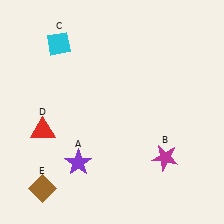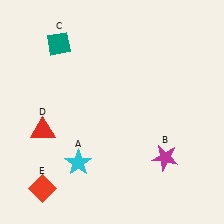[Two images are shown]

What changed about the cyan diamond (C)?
In Image 1, C is cyan. In Image 2, it changed to teal.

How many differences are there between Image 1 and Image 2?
There are 3 differences between the two images.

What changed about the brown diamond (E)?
In Image 1, E is brown. In Image 2, it changed to red.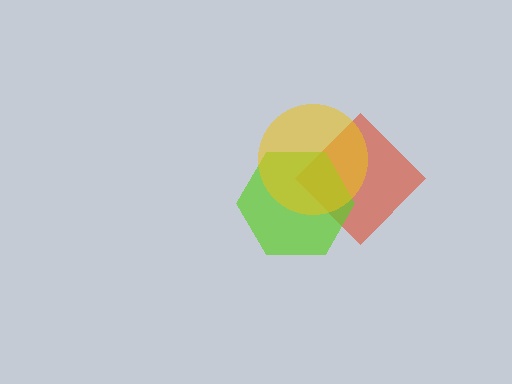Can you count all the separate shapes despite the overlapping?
Yes, there are 3 separate shapes.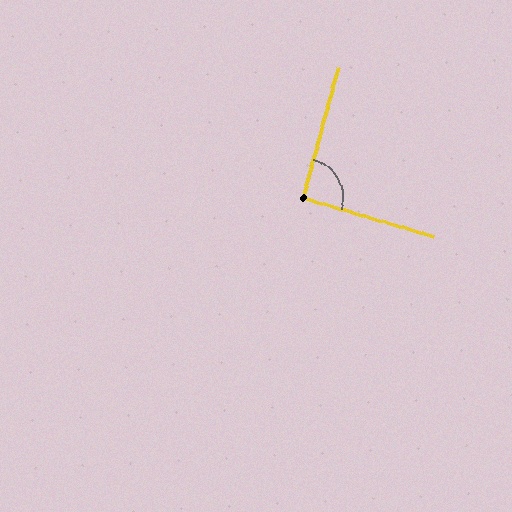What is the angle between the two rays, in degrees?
Approximately 91 degrees.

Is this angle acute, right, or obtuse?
It is approximately a right angle.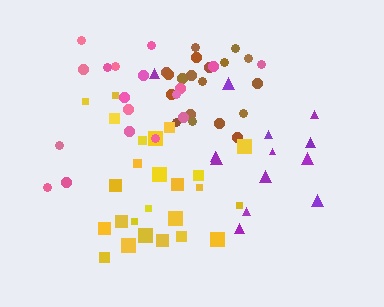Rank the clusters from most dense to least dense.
brown, yellow, pink, purple.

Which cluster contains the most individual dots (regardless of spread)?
Yellow (25).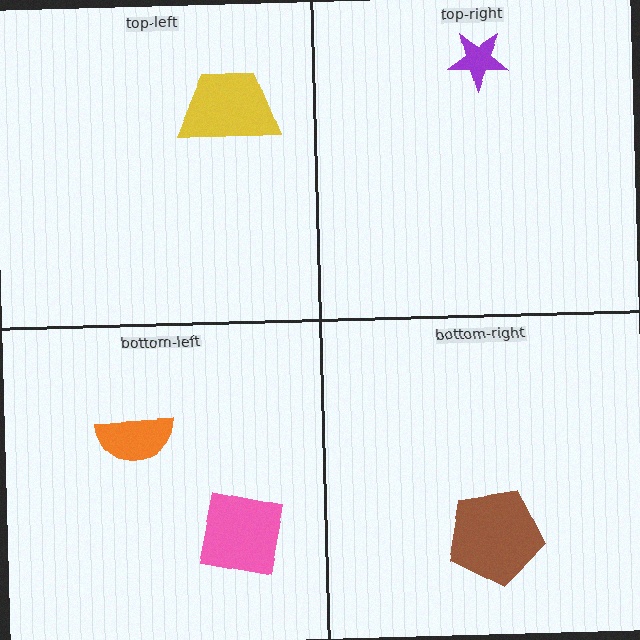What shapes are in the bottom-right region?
The brown pentagon.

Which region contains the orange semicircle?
The bottom-left region.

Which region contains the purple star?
The top-right region.